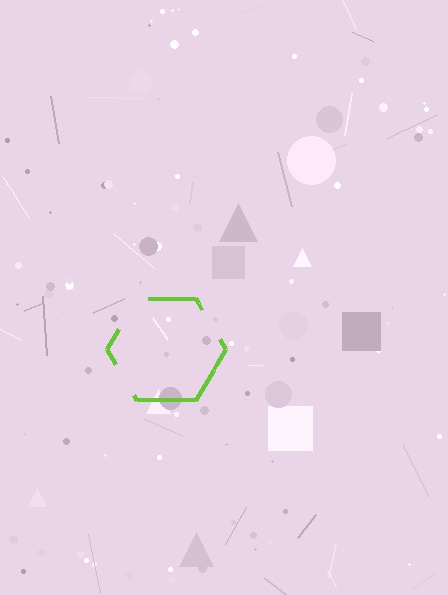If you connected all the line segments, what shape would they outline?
They would outline a hexagon.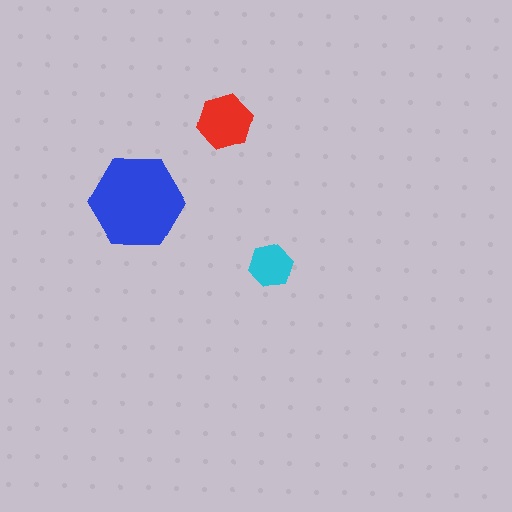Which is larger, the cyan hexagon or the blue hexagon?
The blue one.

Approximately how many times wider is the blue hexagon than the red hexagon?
About 1.5 times wider.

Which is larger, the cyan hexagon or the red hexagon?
The red one.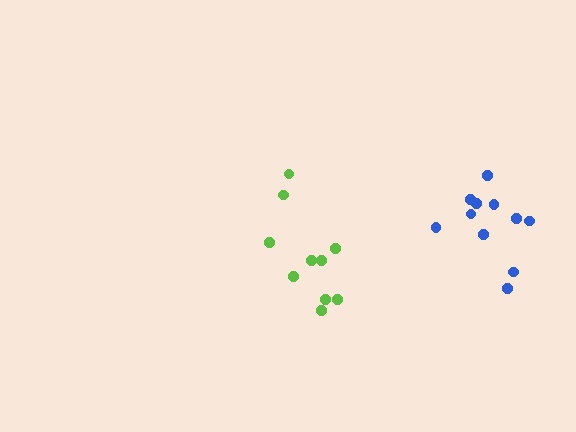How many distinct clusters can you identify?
There are 2 distinct clusters.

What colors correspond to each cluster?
The clusters are colored: lime, blue.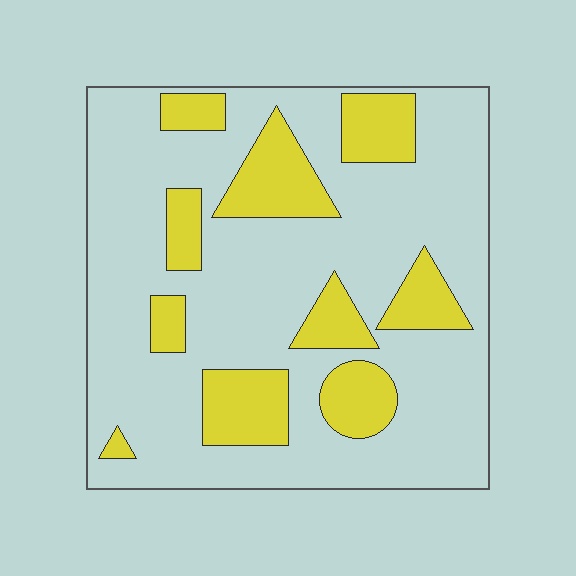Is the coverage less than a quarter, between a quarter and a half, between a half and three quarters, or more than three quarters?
Less than a quarter.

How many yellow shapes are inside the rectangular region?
10.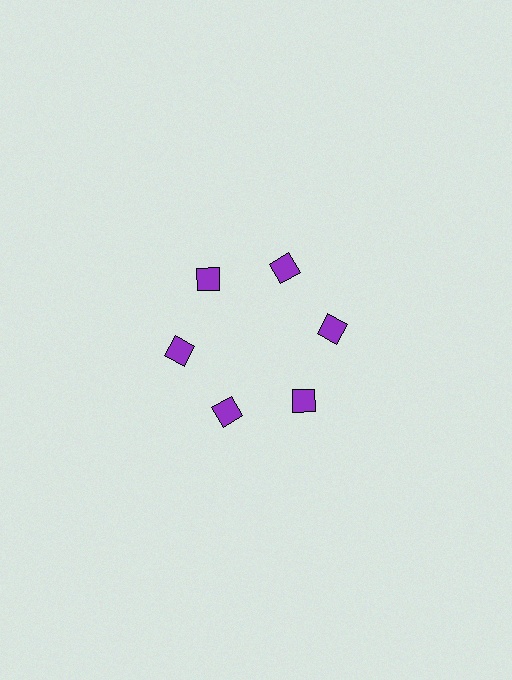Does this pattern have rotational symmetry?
Yes, this pattern has 6-fold rotational symmetry. It looks the same after rotating 60 degrees around the center.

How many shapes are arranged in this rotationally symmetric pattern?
There are 6 shapes, arranged in 6 groups of 1.